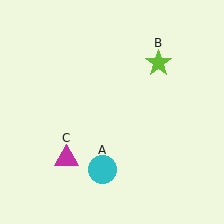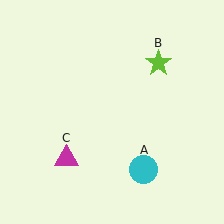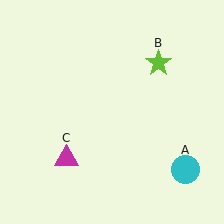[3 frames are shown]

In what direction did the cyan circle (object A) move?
The cyan circle (object A) moved right.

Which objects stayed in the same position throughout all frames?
Lime star (object B) and magenta triangle (object C) remained stationary.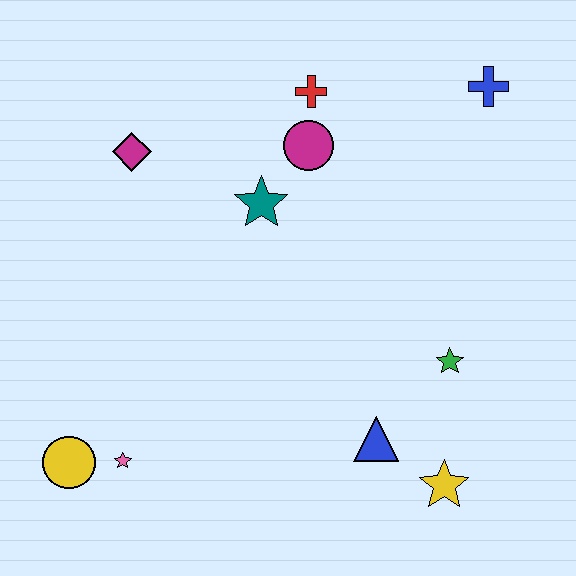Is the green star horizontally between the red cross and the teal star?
No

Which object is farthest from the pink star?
The blue cross is farthest from the pink star.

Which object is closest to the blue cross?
The red cross is closest to the blue cross.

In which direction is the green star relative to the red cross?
The green star is below the red cross.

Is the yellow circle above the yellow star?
Yes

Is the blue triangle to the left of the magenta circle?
No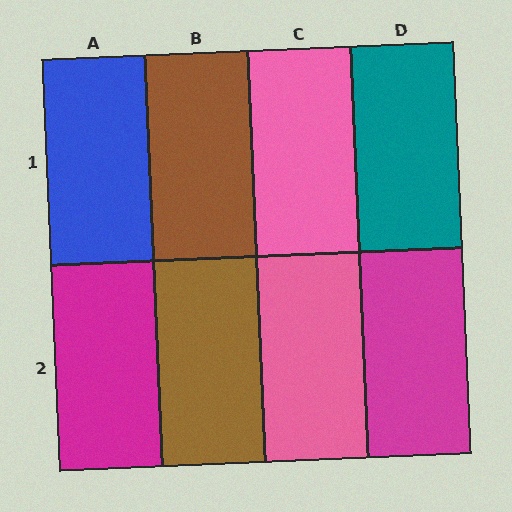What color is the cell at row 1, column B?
Brown.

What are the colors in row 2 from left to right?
Magenta, brown, pink, magenta.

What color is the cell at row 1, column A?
Blue.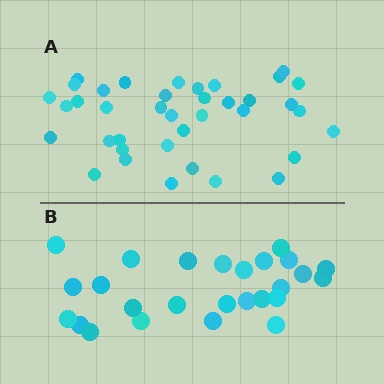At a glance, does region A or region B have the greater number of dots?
Region A (the top region) has more dots.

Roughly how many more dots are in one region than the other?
Region A has roughly 12 or so more dots than region B.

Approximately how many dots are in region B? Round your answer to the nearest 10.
About 30 dots. (The exact count is 26, which rounds to 30.)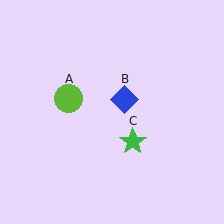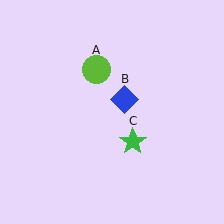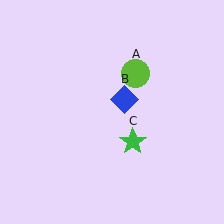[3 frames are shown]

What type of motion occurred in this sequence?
The lime circle (object A) rotated clockwise around the center of the scene.